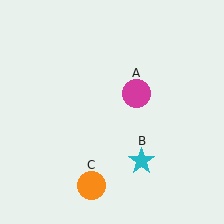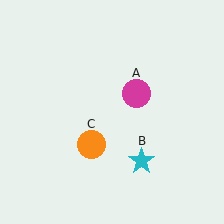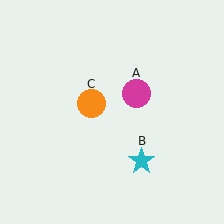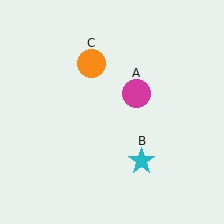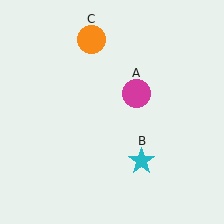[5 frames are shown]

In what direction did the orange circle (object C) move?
The orange circle (object C) moved up.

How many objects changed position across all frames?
1 object changed position: orange circle (object C).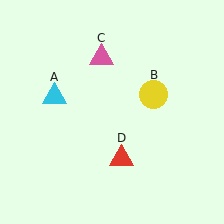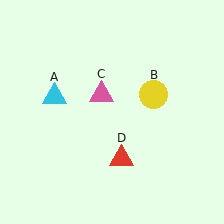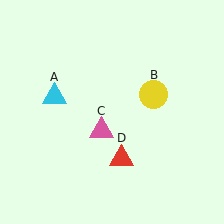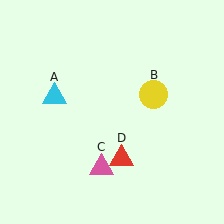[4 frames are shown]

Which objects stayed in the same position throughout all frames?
Cyan triangle (object A) and yellow circle (object B) and red triangle (object D) remained stationary.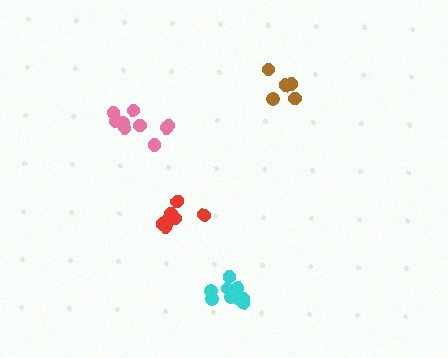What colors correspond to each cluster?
The clusters are colored: pink, cyan, red, brown.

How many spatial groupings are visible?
There are 4 spatial groupings.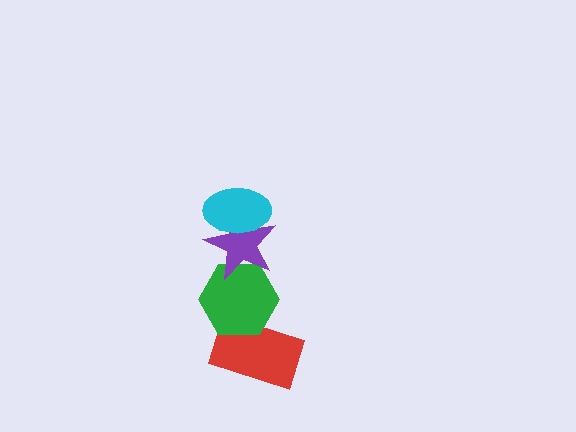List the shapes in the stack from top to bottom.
From top to bottom: the cyan ellipse, the purple star, the green hexagon, the red rectangle.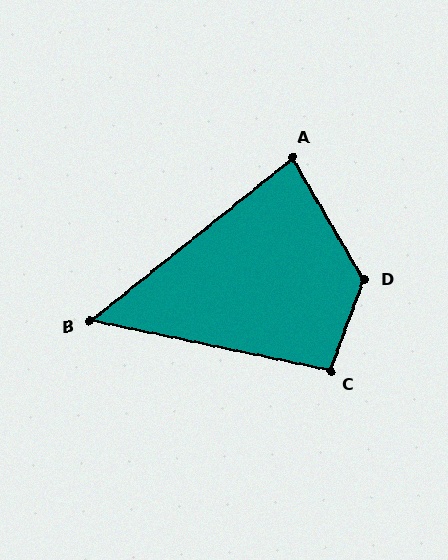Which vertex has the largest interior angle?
D, at approximately 129 degrees.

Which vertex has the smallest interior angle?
B, at approximately 51 degrees.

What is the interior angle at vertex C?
Approximately 98 degrees (obtuse).